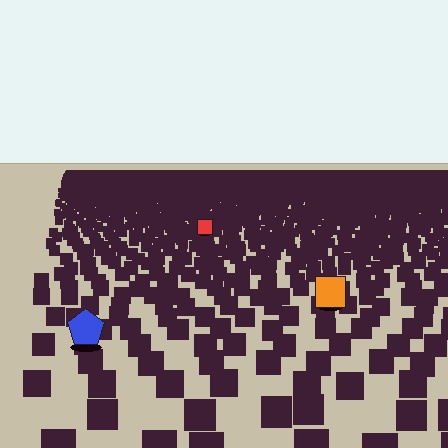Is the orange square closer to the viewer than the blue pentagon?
No. The blue pentagon is closer — you can tell from the texture gradient: the ground texture is coarser near it.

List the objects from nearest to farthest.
From nearest to farthest: the blue pentagon, the orange square, the red square.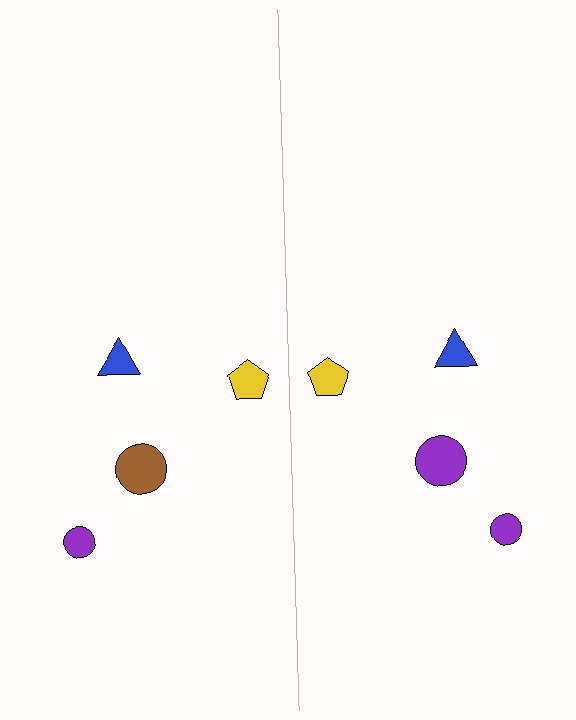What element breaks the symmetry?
The purple circle on the right side breaks the symmetry — its mirror counterpart is brown.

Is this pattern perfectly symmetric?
No, the pattern is not perfectly symmetric. The purple circle on the right side breaks the symmetry — its mirror counterpart is brown.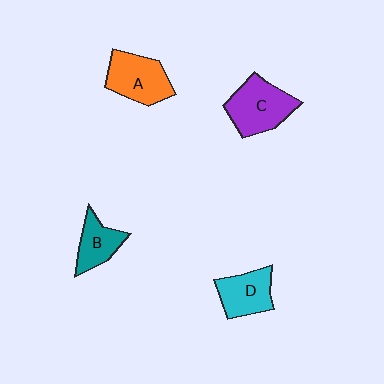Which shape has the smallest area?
Shape B (teal).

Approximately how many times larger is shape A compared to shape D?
Approximately 1.2 times.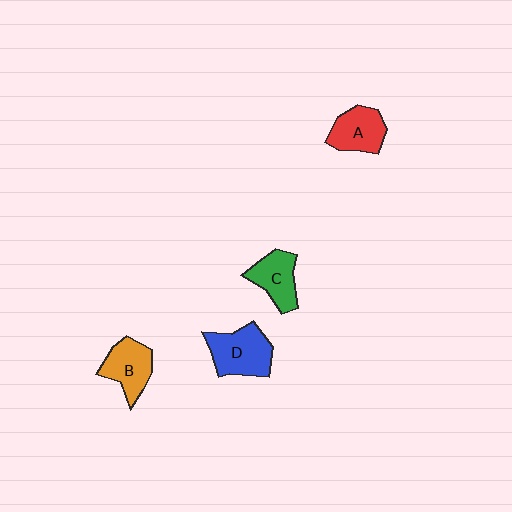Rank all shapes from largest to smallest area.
From largest to smallest: D (blue), B (orange), A (red), C (green).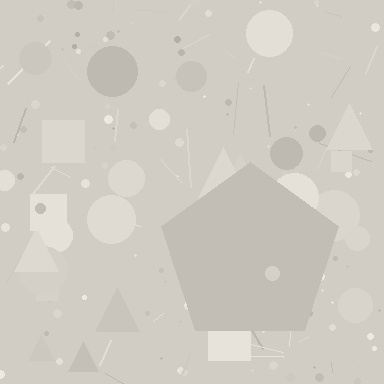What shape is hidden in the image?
A pentagon is hidden in the image.